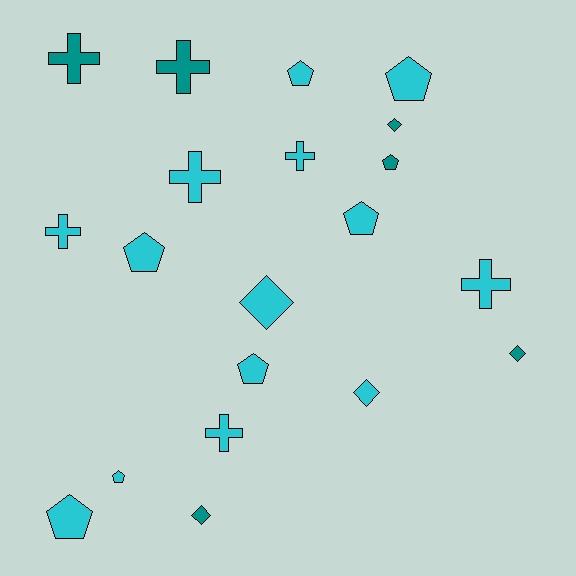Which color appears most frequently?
Cyan, with 14 objects.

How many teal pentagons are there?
There is 1 teal pentagon.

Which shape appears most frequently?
Pentagon, with 8 objects.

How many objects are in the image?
There are 20 objects.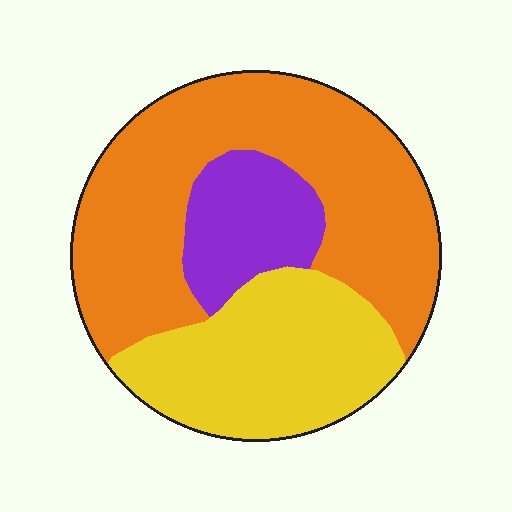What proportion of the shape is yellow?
Yellow covers around 30% of the shape.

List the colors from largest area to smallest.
From largest to smallest: orange, yellow, purple.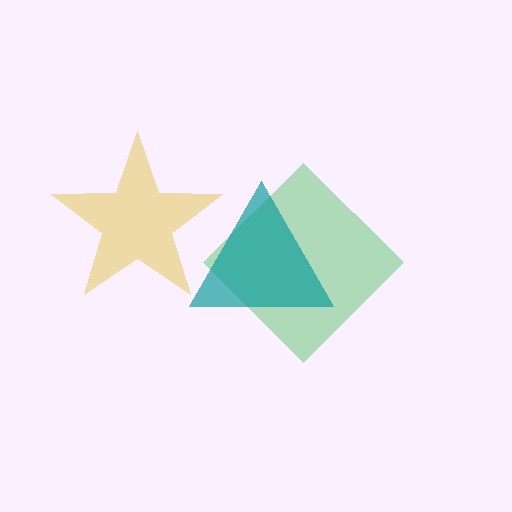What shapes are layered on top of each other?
The layered shapes are: a green diamond, a yellow star, a teal triangle.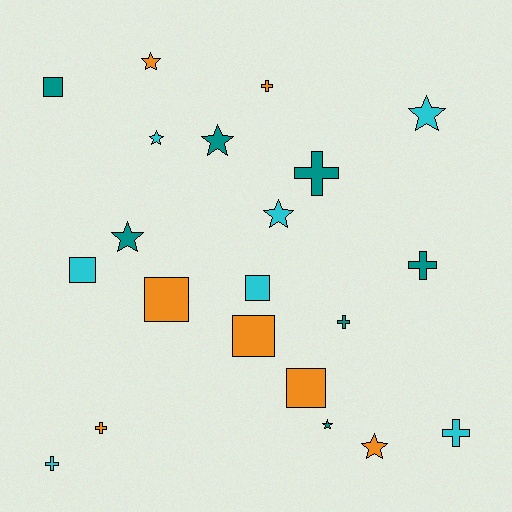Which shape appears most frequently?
Star, with 8 objects.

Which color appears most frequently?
Teal, with 7 objects.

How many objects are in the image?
There are 21 objects.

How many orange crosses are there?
There are 2 orange crosses.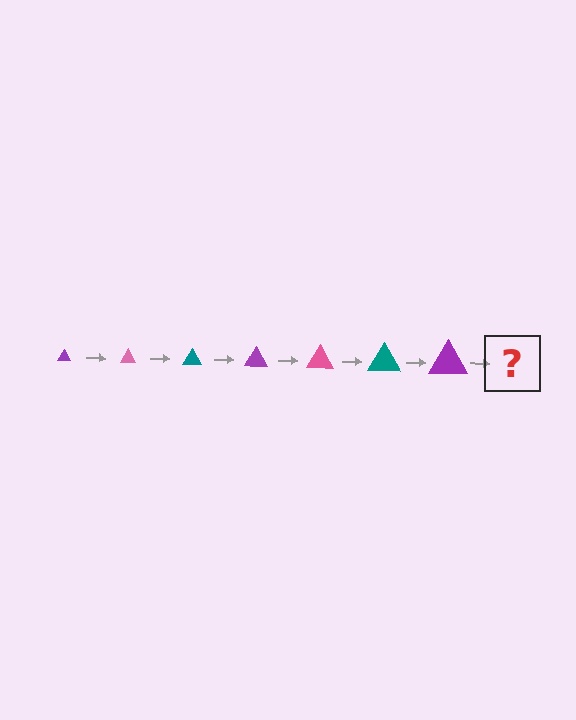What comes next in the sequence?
The next element should be a pink triangle, larger than the previous one.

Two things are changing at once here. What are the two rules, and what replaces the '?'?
The two rules are that the triangle grows larger each step and the color cycles through purple, pink, and teal. The '?' should be a pink triangle, larger than the previous one.